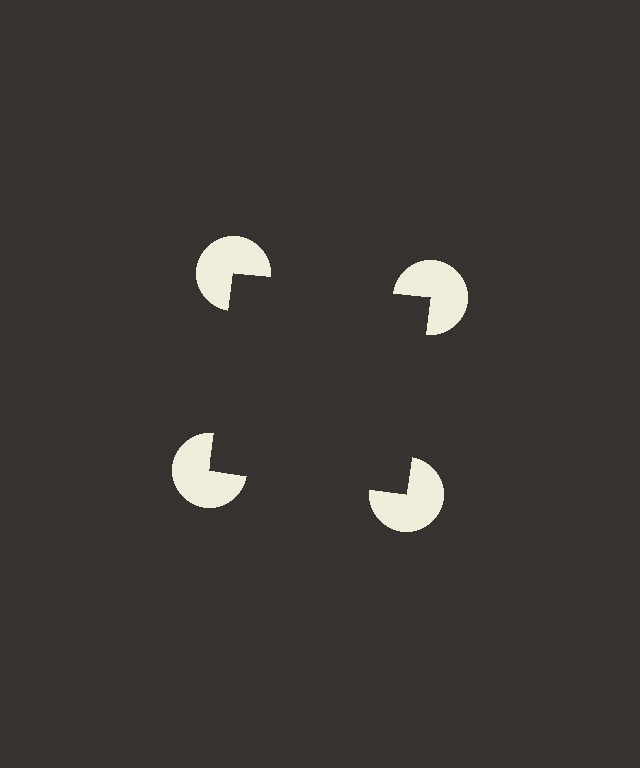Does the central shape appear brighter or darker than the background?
It typically appears slightly darker than the background, even though no actual brightness change is drawn.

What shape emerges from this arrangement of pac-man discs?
An illusory square — its edges are inferred from the aligned wedge cuts in the pac-man discs, not physically drawn.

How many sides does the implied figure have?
4 sides.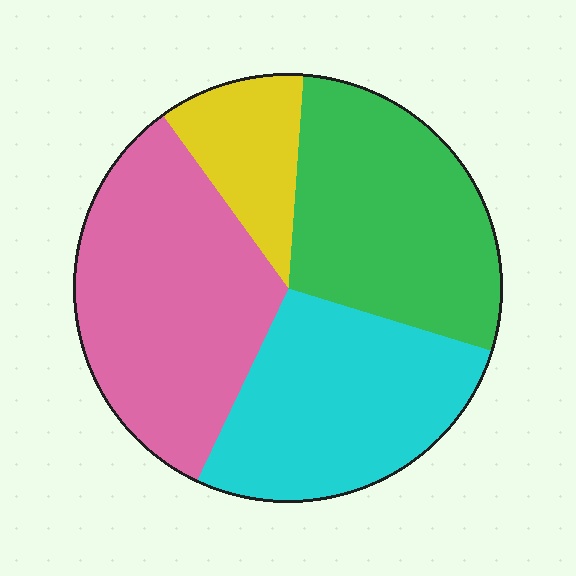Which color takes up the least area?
Yellow, at roughly 10%.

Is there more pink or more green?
Pink.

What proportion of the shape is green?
Green takes up about one quarter (1/4) of the shape.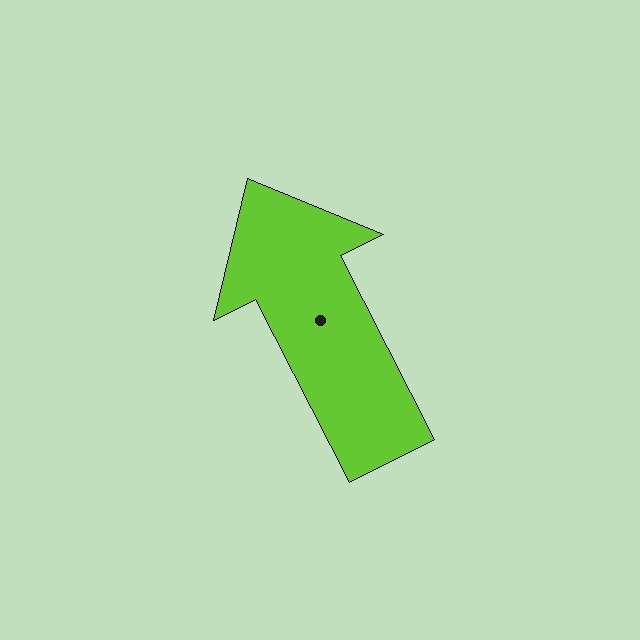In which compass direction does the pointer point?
Northwest.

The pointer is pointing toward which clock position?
Roughly 11 o'clock.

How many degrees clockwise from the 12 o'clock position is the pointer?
Approximately 333 degrees.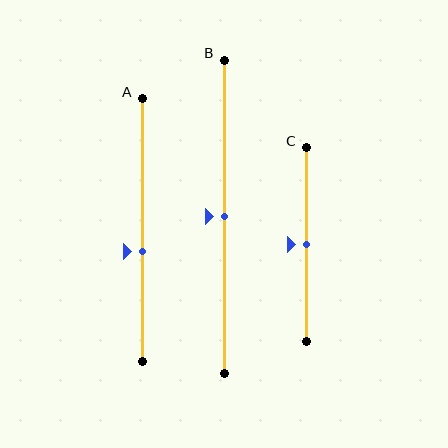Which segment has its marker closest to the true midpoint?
Segment B has its marker closest to the true midpoint.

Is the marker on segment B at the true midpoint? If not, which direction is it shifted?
Yes, the marker on segment B is at the true midpoint.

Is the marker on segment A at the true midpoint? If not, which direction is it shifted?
No, the marker on segment A is shifted downward by about 8% of the segment length.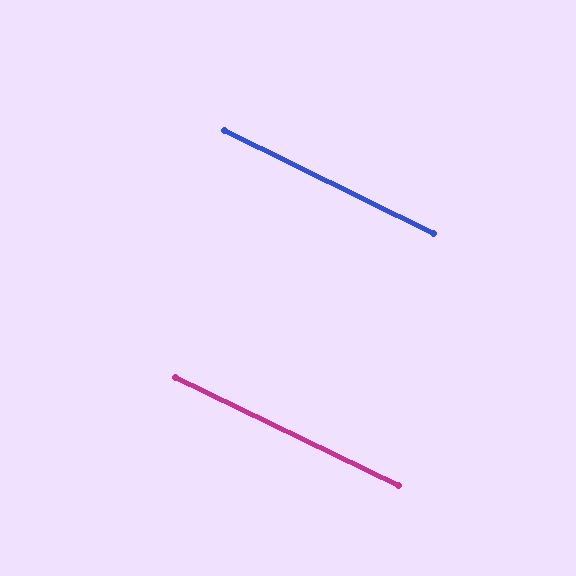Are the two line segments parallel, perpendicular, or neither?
Parallel — their directions differ by only 0.4°.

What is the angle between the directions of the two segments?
Approximately 0 degrees.